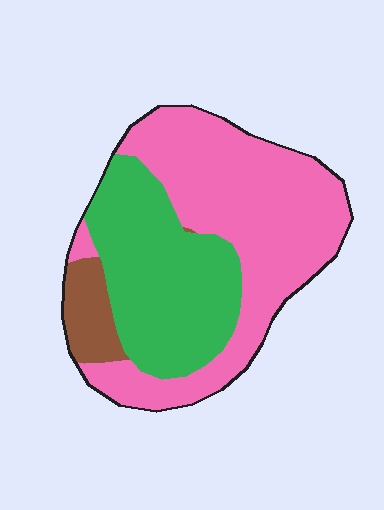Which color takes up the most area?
Pink, at roughly 55%.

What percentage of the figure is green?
Green takes up about three eighths (3/8) of the figure.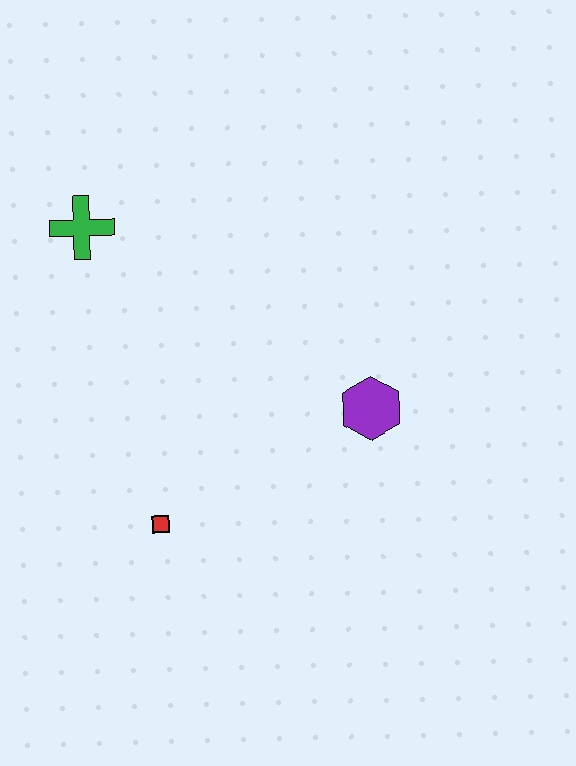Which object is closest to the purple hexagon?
The red square is closest to the purple hexagon.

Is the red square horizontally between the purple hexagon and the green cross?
Yes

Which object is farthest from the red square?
The green cross is farthest from the red square.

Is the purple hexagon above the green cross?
No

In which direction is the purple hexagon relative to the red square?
The purple hexagon is to the right of the red square.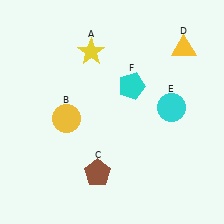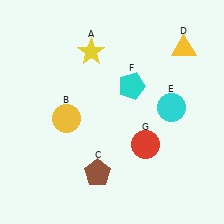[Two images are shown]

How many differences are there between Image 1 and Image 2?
There is 1 difference between the two images.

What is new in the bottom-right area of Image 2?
A red circle (G) was added in the bottom-right area of Image 2.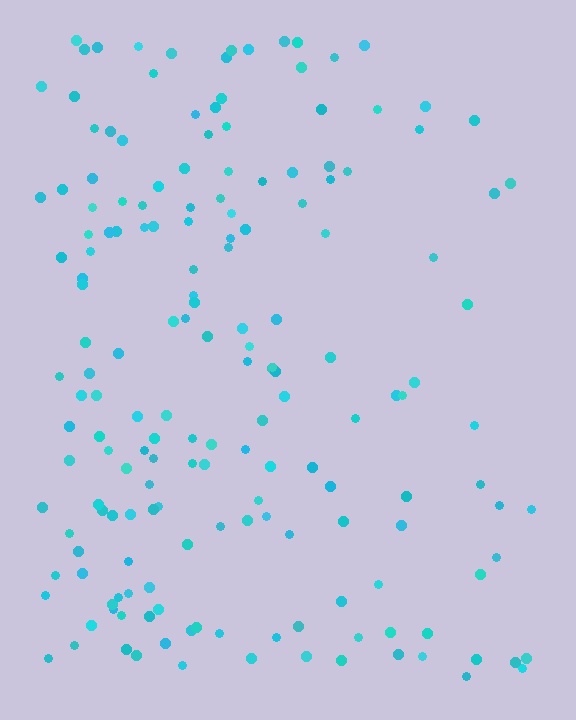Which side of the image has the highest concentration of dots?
The left.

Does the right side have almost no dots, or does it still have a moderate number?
Still a moderate number, just noticeably fewer than the left.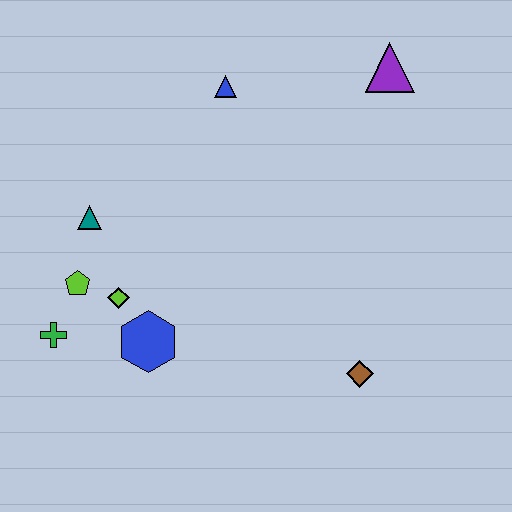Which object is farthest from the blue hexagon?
The purple triangle is farthest from the blue hexagon.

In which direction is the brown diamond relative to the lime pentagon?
The brown diamond is to the right of the lime pentagon.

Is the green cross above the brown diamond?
Yes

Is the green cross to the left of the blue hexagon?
Yes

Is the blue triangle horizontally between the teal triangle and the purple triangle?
Yes